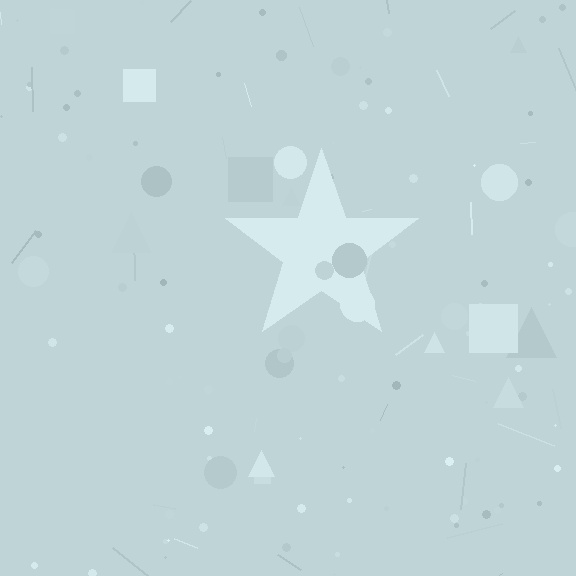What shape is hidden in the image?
A star is hidden in the image.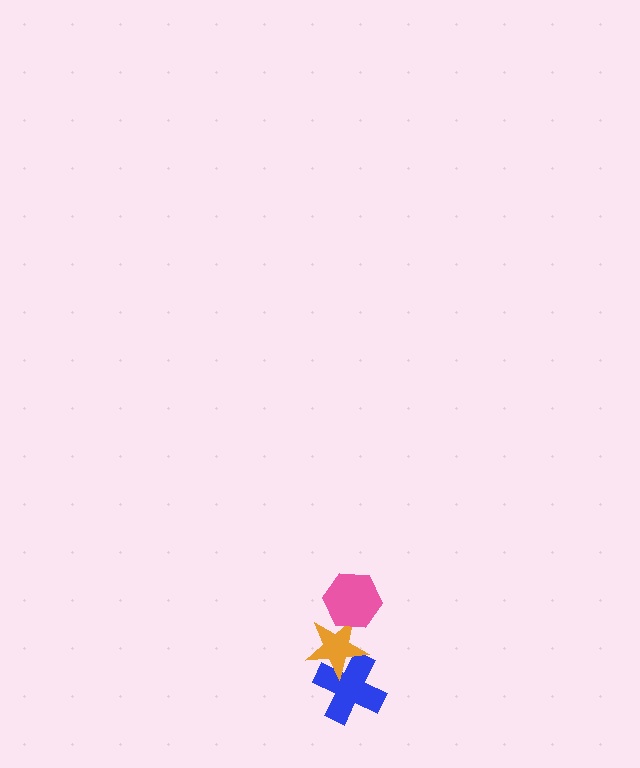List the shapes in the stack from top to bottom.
From top to bottom: the pink hexagon, the orange star, the blue cross.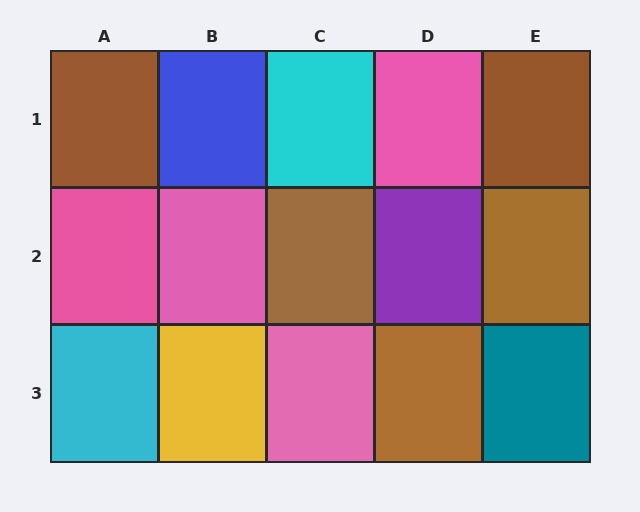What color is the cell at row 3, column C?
Pink.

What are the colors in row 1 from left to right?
Brown, blue, cyan, pink, brown.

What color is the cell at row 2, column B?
Pink.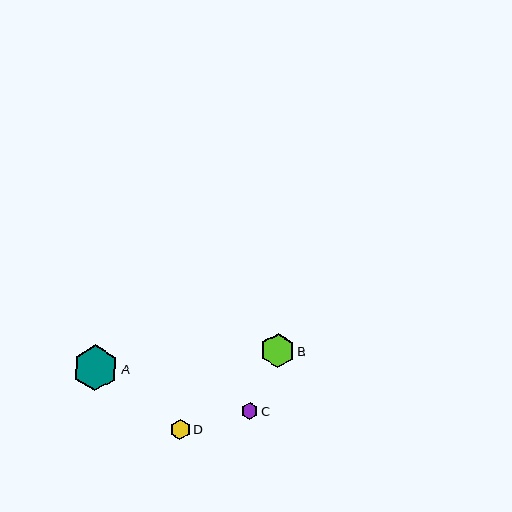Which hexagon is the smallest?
Hexagon C is the smallest with a size of approximately 17 pixels.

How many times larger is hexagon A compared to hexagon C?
Hexagon A is approximately 2.7 times the size of hexagon C.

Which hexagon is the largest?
Hexagon A is the largest with a size of approximately 46 pixels.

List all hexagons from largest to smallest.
From largest to smallest: A, B, D, C.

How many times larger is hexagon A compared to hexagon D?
Hexagon A is approximately 2.3 times the size of hexagon D.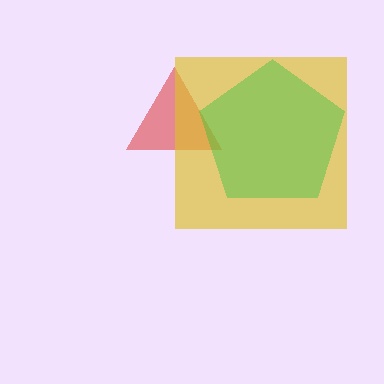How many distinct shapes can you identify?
There are 3 distinct shapes: a red triangle, a yellow square, a green pentagon.